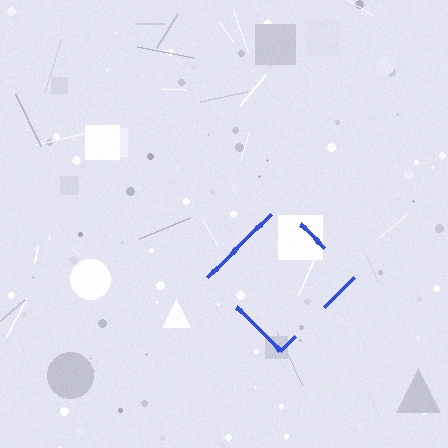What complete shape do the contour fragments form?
The contour fragments form a diamond.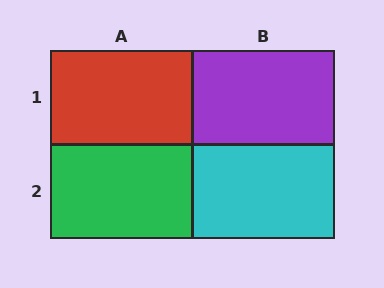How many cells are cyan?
1 cell is cyan.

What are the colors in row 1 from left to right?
Red, purple.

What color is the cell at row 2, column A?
Green.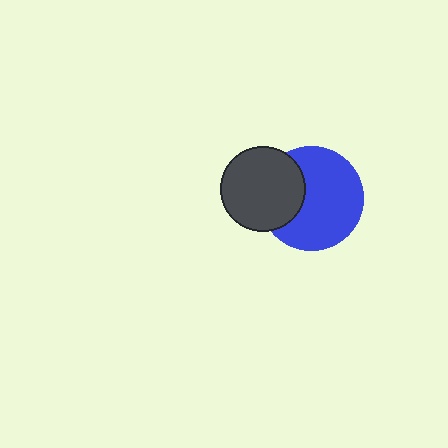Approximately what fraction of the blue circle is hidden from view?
Roughly 30% of the blue circle is hidden behind the dark gray circle.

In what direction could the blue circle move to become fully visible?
The blue circle could move right. That would shift it out from behind the dark gray circle entirely.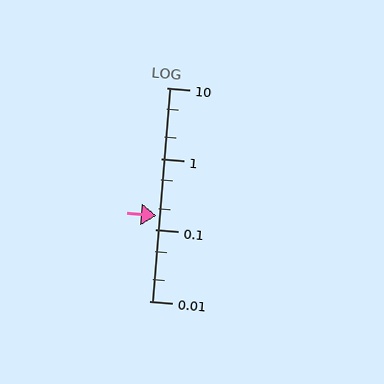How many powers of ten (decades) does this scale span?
The scale spans 3 decades, from 0.01 to 10.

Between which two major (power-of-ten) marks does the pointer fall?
The pointer is between 0.1 and 1.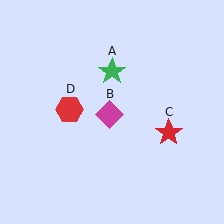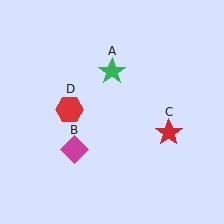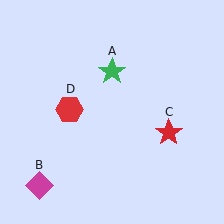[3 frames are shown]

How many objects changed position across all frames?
1 object changed position: magenta diamond (object B).